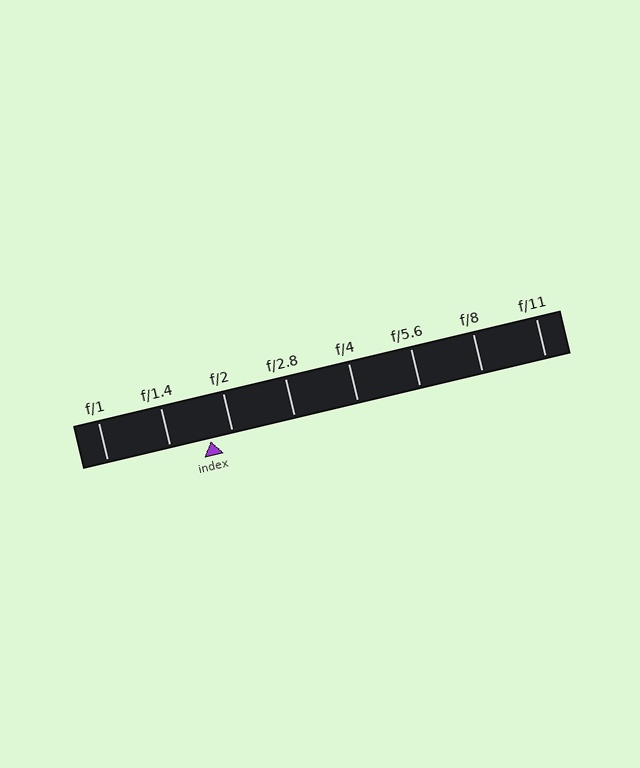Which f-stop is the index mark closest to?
The index mark is closest to f/2.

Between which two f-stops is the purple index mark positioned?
The index mark is between f/1.4 and f/2.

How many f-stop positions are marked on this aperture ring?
There are 8 f-stop positions marked.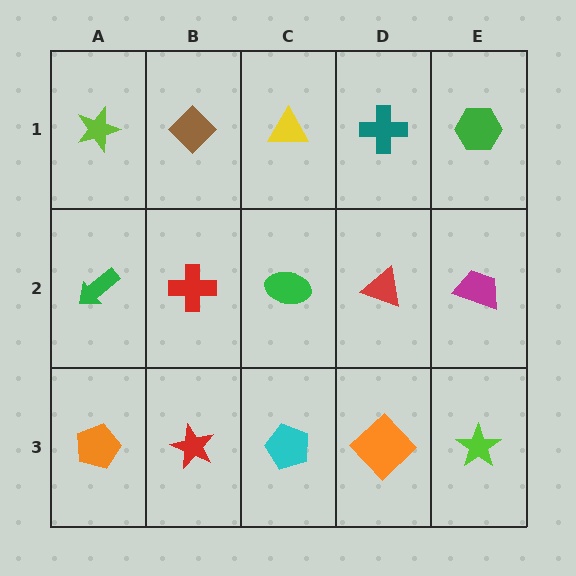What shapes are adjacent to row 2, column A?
A lime star (row 1, column A), an orange pentagon (row 3, column A), a red cross (row 2, column B).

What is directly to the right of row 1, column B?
A yellow triangle.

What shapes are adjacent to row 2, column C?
A yellow triangle (row 1, column C), a cyan pentagon (row 3, column C), a red cross (row 2, column B), a red triangle (row 2, column D).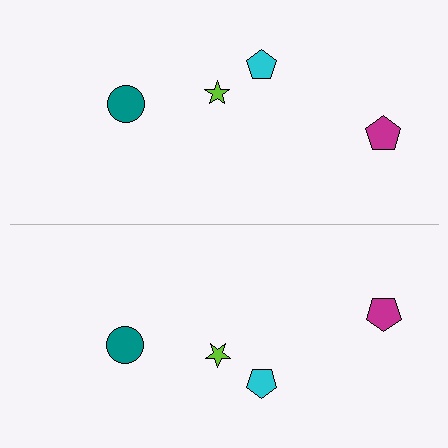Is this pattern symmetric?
Yes, this pattern has bilateral (reflection) symmetry.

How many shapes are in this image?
There are 8 shapes in this image.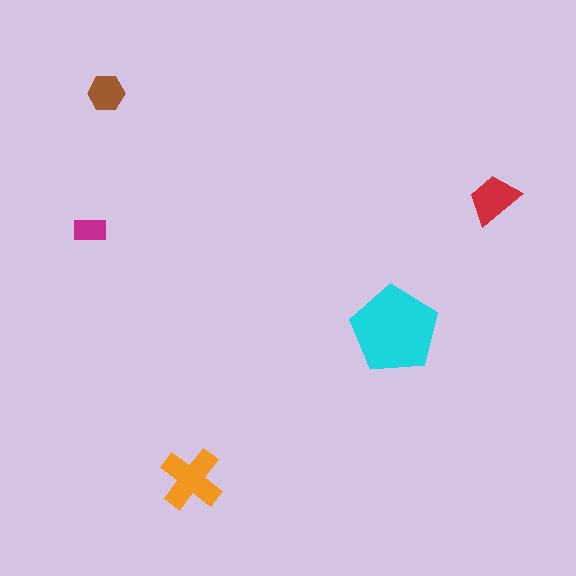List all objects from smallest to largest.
The magenta rectangle, the brown hexagon, the red trapezoid, the orange cross, the cyan pentagon.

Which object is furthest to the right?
The red trapezoid is rightmost.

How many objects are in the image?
There are 5 objects in the image.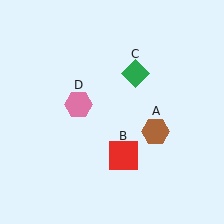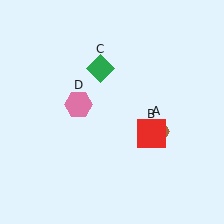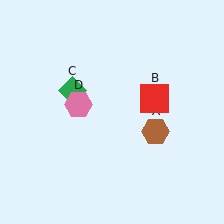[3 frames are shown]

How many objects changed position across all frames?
2 objects changed position: red square (object B), green diamond (object C).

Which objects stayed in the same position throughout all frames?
Brown hexagon (object A) and pink hexagon (object D) remained stationary.